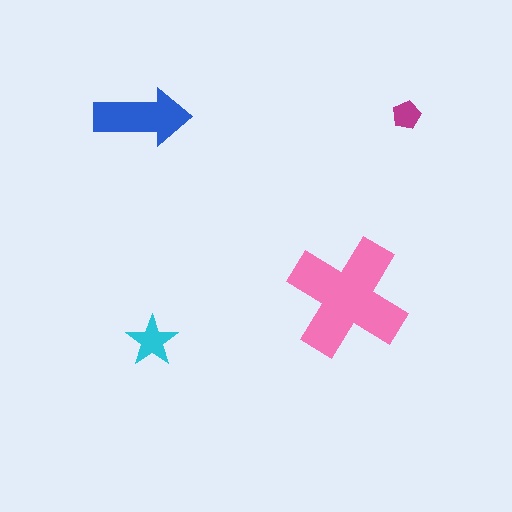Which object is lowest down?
The cyan star is bottommost.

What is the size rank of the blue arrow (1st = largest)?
2nd.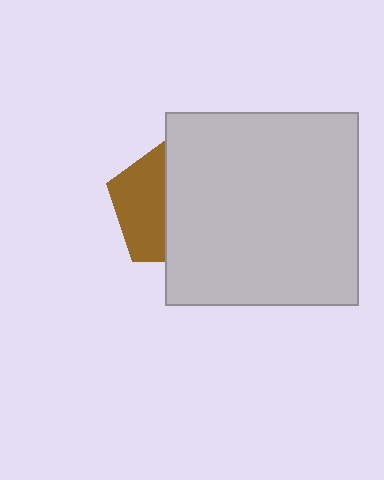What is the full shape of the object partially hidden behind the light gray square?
The partially hidden object is a brown pentagon.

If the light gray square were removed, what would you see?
You would see the complete brown pentagon.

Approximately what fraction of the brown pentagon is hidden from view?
Roughly 58% of the brown pentagon is hidden behind the light gray square.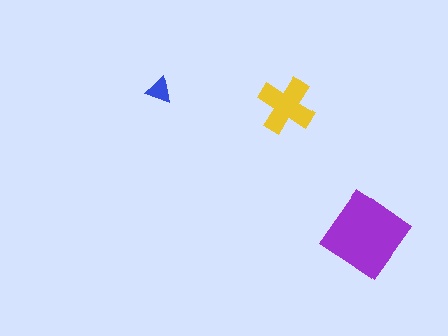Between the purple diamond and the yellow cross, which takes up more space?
The purple diamond.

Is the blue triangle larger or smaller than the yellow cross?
Smaller.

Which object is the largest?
The purple diamond.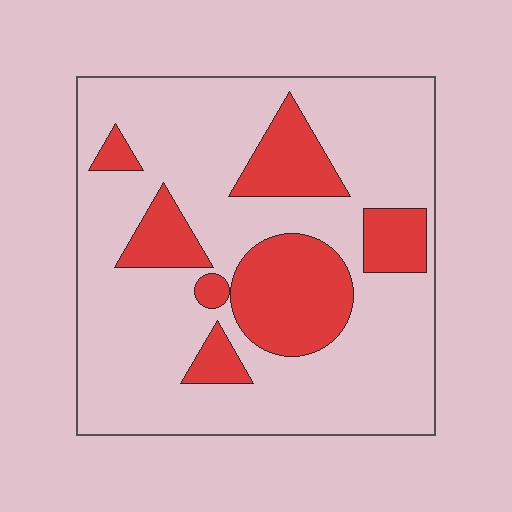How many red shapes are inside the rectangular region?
7.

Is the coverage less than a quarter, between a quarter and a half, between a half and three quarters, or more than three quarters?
Less than a quarter.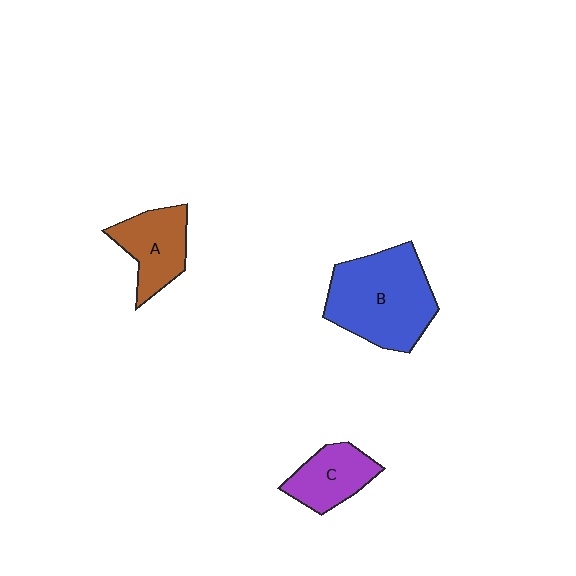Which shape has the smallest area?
Shape C (purple).